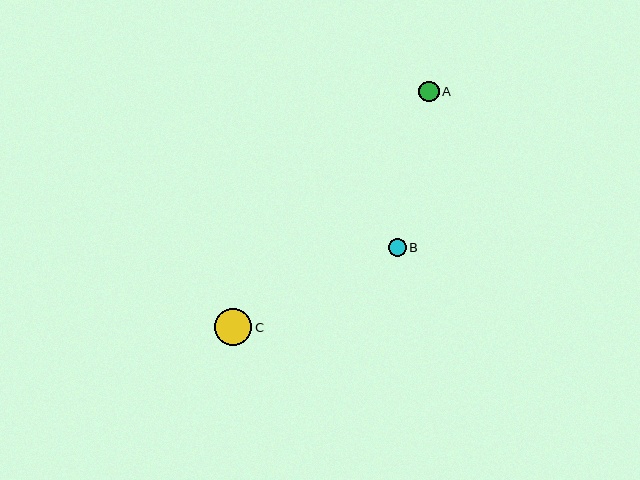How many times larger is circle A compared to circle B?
Circle A is approximately 1.2 times the size of circle B.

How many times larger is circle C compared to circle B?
Circle C is approximately 2.1 times the size of circle B.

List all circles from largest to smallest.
From largest to smallest: C, A, B.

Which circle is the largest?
Circle C is the largest with a size of approximately 38 pixels.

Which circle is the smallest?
Circle B is the smallest with a size of approximately 18 pixels.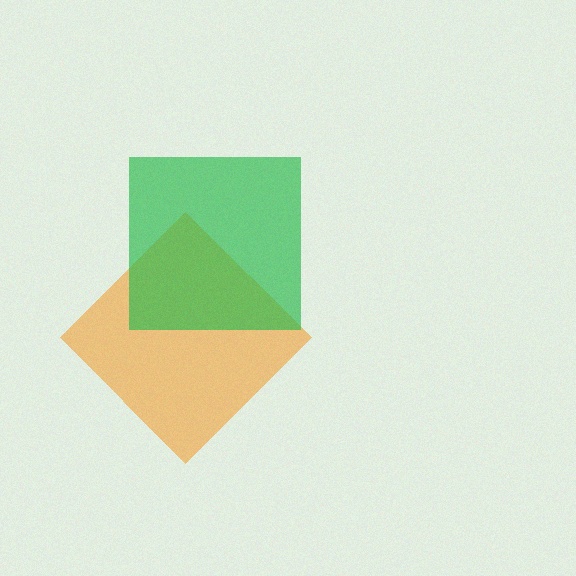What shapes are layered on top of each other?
The layered shapes are: an orange diamond, a green square.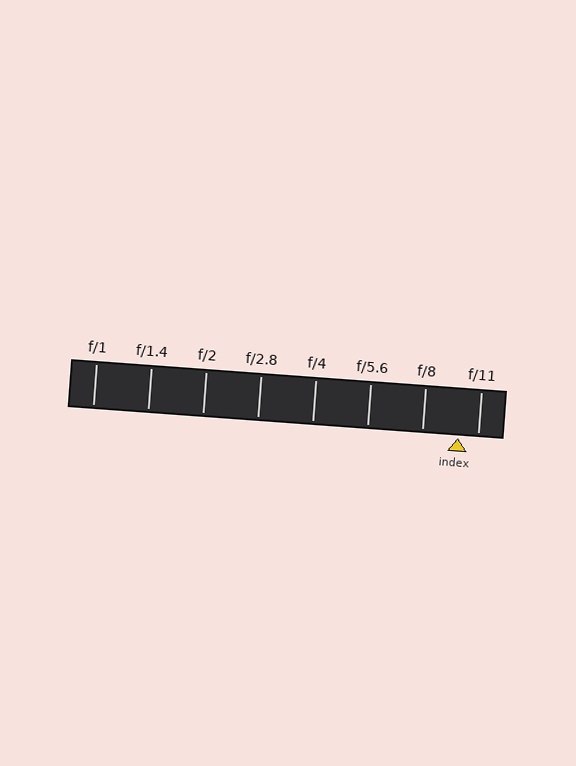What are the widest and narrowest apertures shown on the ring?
The widest aperture shown is f/1 and the narrowest is f/11.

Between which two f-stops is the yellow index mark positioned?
The index mark is between f/8 and f/11.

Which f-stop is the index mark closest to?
The index mark is closest to f/11.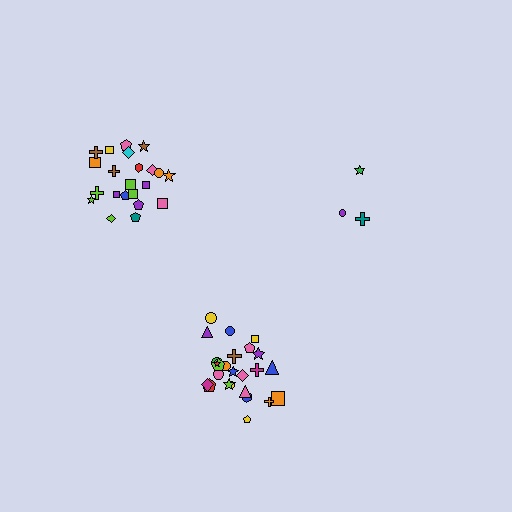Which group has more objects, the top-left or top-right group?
The top-left group.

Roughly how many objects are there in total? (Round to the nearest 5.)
Roughly 50 objects in total.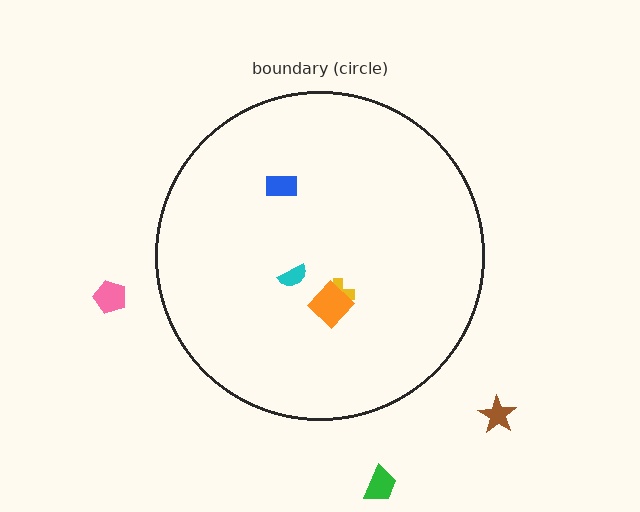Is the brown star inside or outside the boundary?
Outside.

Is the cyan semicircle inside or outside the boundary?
Inside.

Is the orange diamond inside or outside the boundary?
Inside.